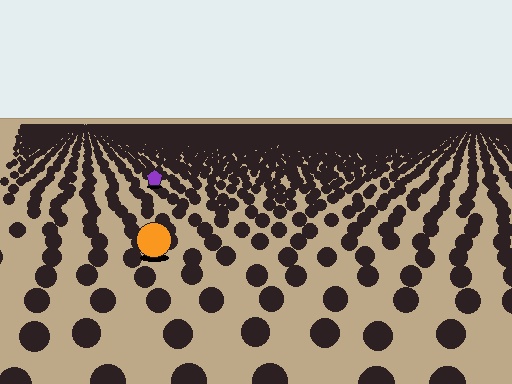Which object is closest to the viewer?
The orange circle is closest. The texture marks near it are larger and more spread out.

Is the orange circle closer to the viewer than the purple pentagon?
Yes. The orange circle is closer — you can tell from the texture gradient: the ground texture is coarser near it.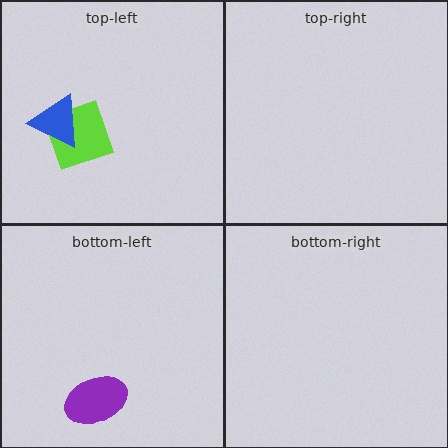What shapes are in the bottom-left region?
The purple ellipse.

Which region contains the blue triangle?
The top-left region.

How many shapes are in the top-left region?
2.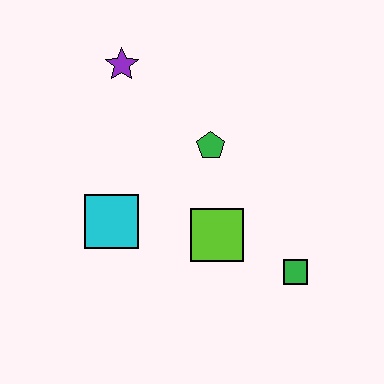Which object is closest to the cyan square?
The lime square is closest to the cyan square.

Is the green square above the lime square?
No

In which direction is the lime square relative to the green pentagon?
The lime square is below the green pentagon.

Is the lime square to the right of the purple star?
Yes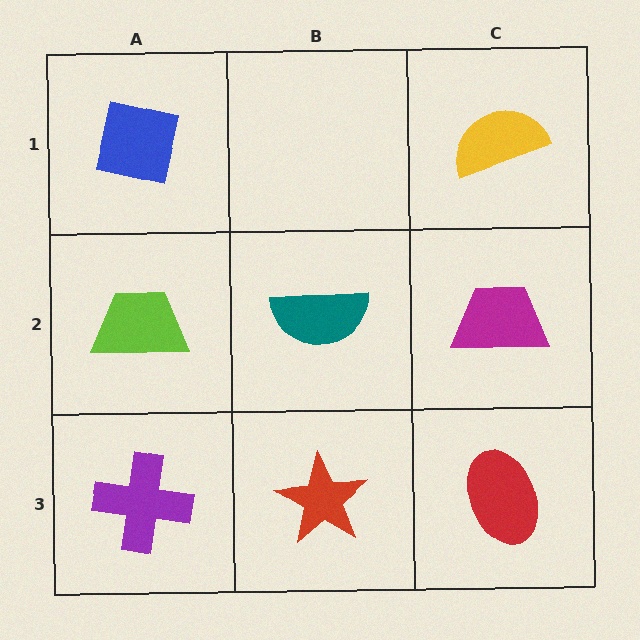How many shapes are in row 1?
2 shapes.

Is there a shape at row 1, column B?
No, that cell is empty.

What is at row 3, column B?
A red star.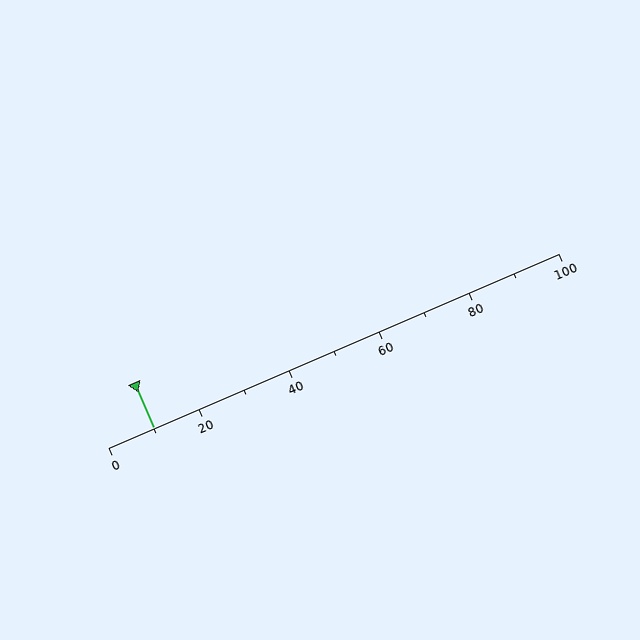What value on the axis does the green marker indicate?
The marker indicates approximately 10.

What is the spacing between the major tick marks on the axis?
The major ticks are spaced 20 apart.